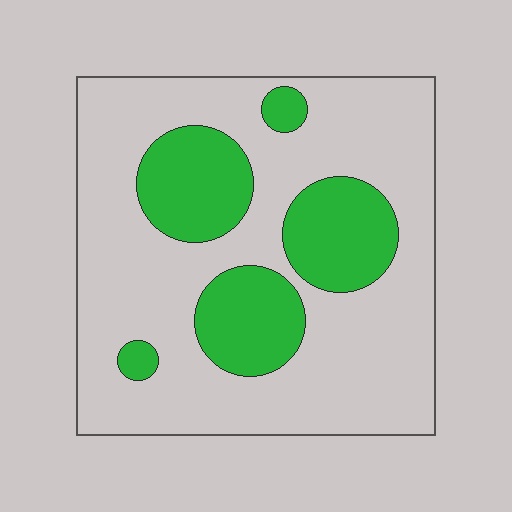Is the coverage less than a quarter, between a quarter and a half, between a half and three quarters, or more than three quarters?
Between a quarter and a half.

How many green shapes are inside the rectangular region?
5.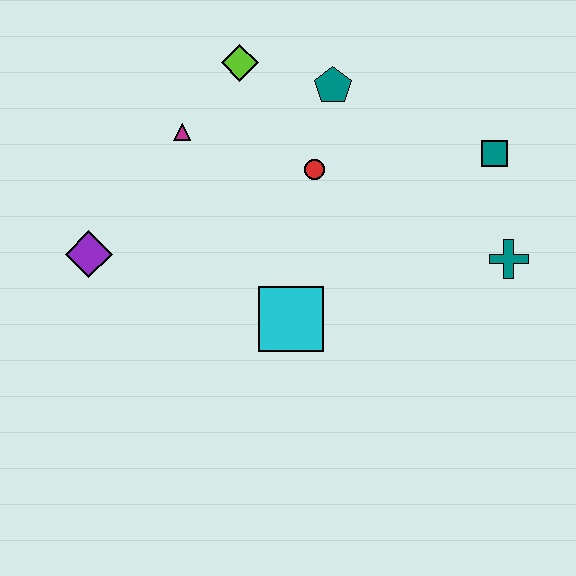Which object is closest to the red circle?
The teal pentagon is closest to the red circle.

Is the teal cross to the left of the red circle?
No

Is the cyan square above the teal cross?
No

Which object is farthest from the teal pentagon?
The purple diamond is farthest from the teal pentagon.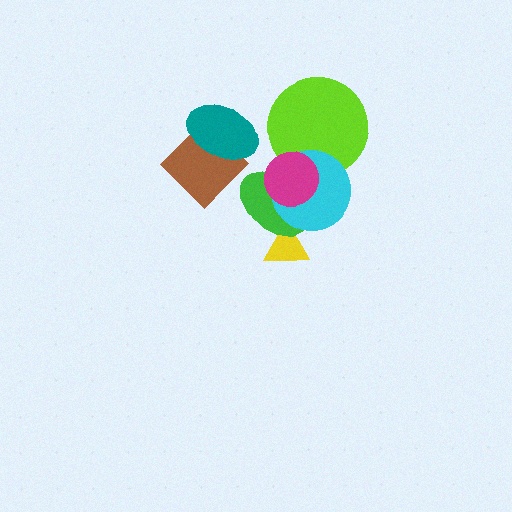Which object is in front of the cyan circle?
The magenta circle is in front of the cyan circle.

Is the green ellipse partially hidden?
Yes, it is partially covered by another shape.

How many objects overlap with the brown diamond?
1 object overlaps with the brown diamond.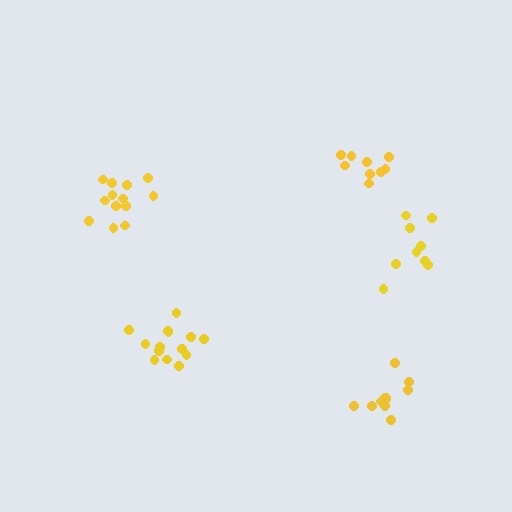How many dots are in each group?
Group 1: 9 dots, Group 2: 14 dots, Group 3: 9 dots, Group 4: 11 dots, Group 5: 13 dots (56 total).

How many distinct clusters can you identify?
There are 5 distinct clusters.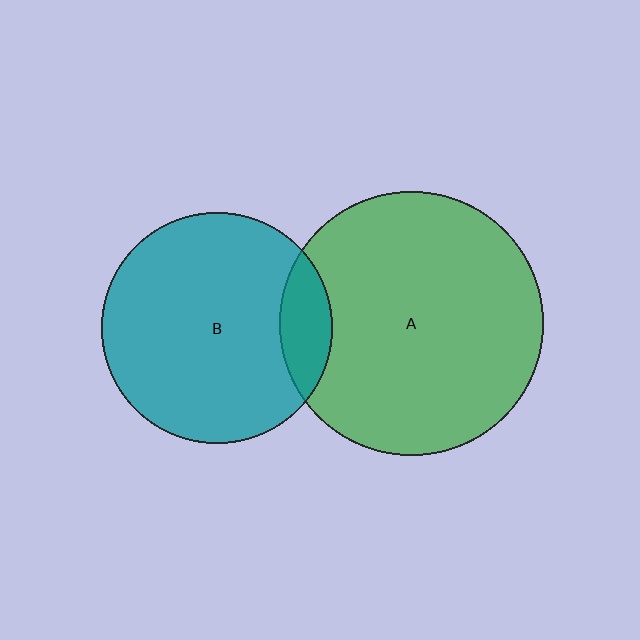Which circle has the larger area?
Circle A (green).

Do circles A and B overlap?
Yes.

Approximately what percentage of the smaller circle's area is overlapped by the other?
Approximately 15%.